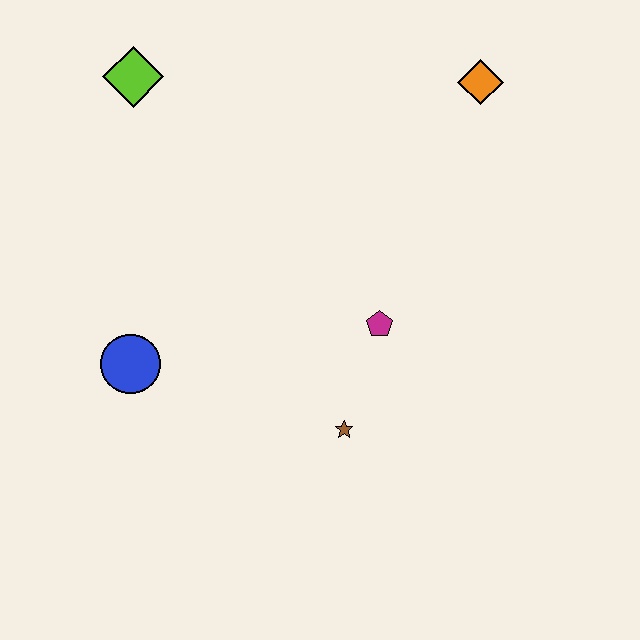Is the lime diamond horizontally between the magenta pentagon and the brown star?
No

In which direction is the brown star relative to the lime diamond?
The brown star is below the lime diamond.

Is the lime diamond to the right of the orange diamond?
No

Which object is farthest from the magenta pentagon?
The lime diamond is farthest from the magenta pentagon.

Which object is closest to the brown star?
The magenta pentagon is closest to the brown star.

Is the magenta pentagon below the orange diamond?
Yes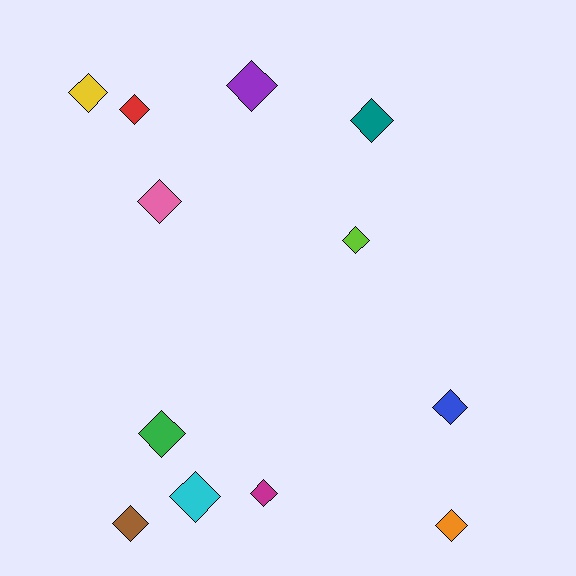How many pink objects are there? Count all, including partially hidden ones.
There is 1 pink object.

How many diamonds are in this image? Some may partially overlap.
There are 12 diamonds.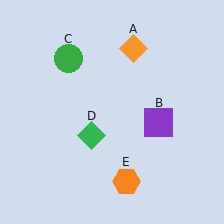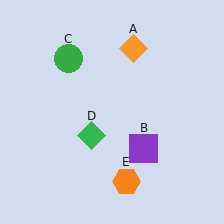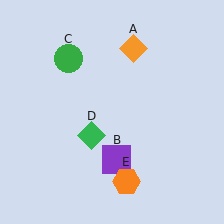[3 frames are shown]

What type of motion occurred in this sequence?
The purple square (object B) rotated clockwise around the center of the scene.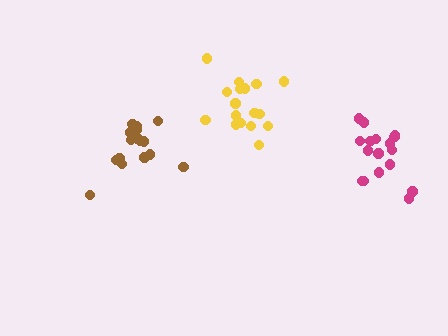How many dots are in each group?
Group 1: 17 dots, Group 2: 17 dots, Group 3: 17 dots (51 total).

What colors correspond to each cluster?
The clusters are colored: magenta, yellow, brown.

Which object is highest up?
The yellow cluster is topmost.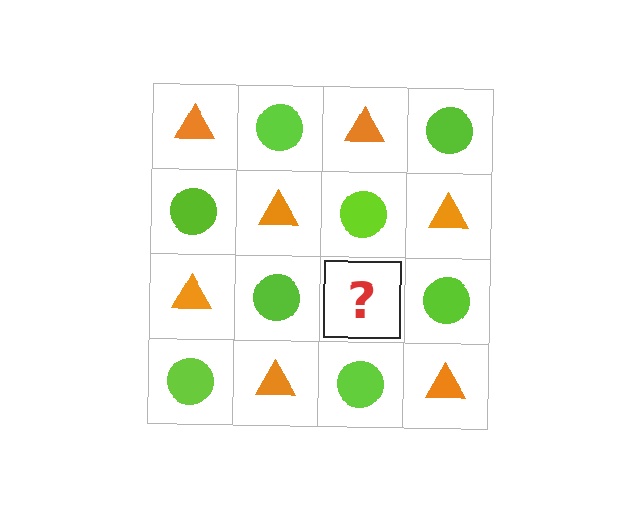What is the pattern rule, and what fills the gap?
The rule is that it alternates orange triangle and lime circle in a checkerboard pattern. The gap should be filled with an orange triangle.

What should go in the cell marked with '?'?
The missing cell should contain an orange triangle.